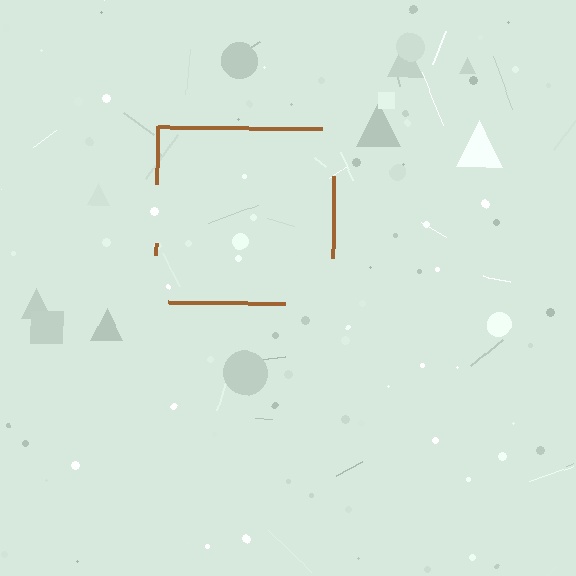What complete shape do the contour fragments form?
The contour fragments form a square.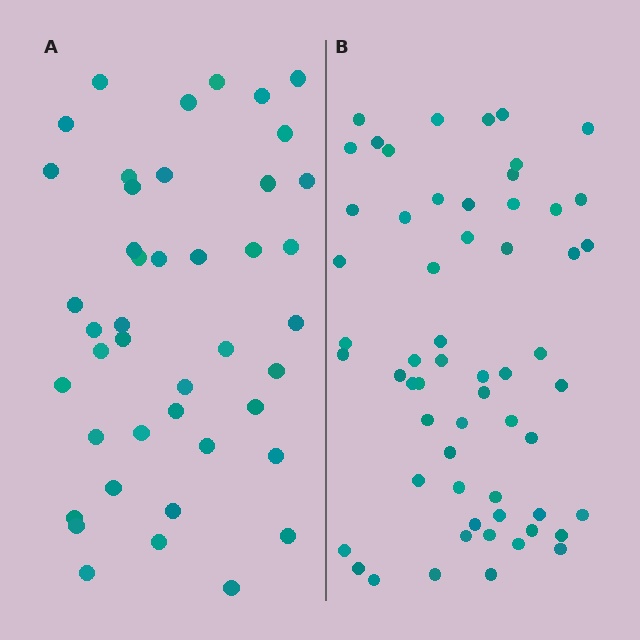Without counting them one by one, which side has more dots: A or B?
Region B (the right region) has more dots.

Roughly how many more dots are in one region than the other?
Region B has approximately 15 more dots than region A.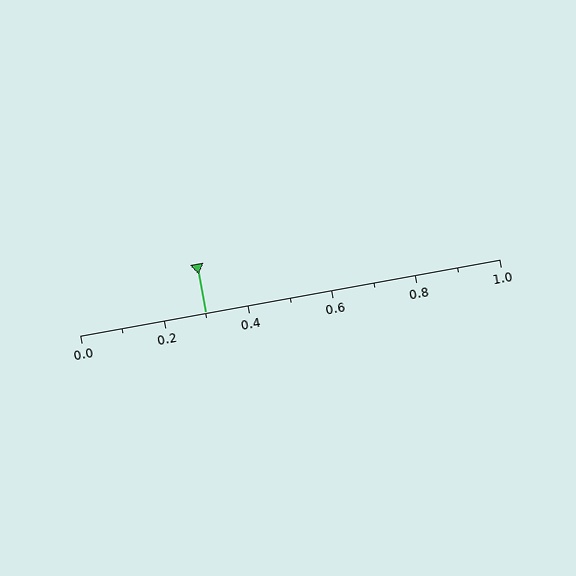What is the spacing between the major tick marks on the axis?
The major ticks are spaced 0.2 apart.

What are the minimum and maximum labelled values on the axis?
The axis runs from 0.0 to 1.0.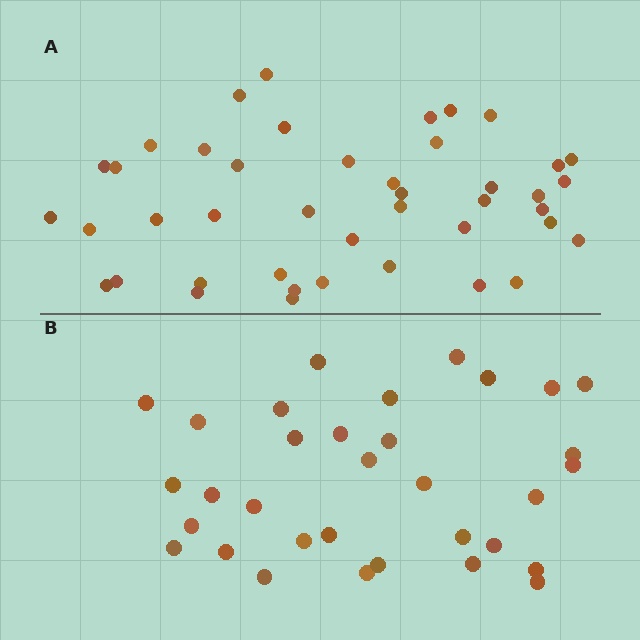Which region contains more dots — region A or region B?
Region A (the top region) has more dots.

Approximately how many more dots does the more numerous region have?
Region A has roughly 10 or so more dots than region B.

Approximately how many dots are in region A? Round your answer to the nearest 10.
About 40 dots. (The exact count is 43, which rounds to 40.)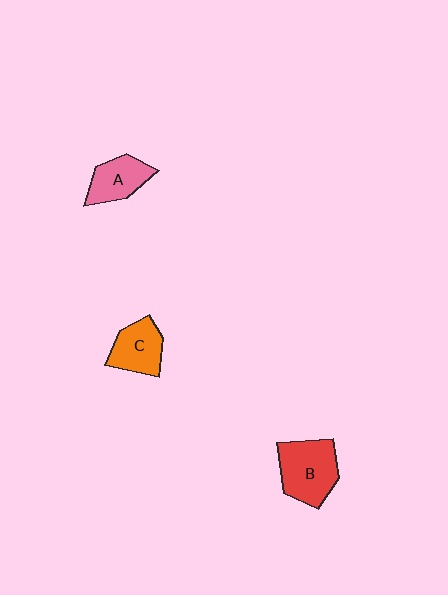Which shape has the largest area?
Shape B (red).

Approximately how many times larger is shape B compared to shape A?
Approximately 1.5 times.